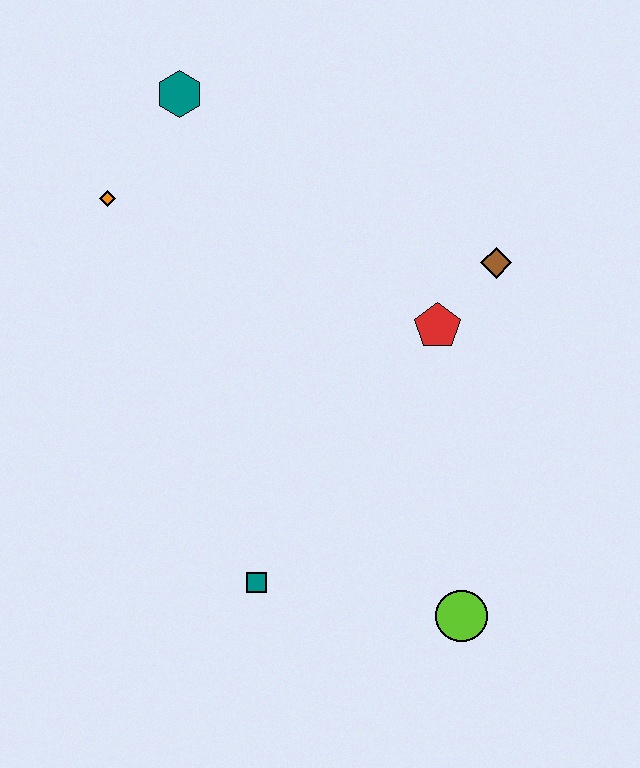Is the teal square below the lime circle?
No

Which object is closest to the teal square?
The lime circle is closest to the teal square.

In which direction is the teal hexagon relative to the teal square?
The teal hexagon is above the teal square.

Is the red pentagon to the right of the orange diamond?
Yes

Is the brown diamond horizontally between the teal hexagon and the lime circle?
No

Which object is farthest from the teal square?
The teal hexagon is farthest from the teal square.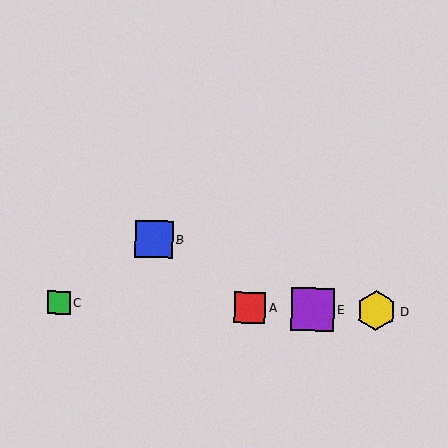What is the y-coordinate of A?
Object A is at y≈308.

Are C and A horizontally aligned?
Yes, both are at y≈302.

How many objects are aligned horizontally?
4 objects (A, C, D, E) are aligned horizontally.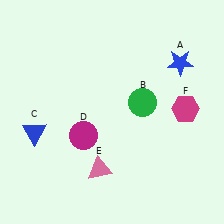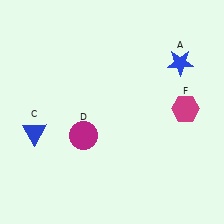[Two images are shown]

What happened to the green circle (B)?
The green circle (B) was removed in Image 2. It was in the top-right area of Image 1.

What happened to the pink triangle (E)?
The pink triangle (E) was removed in Image 2. It was in the bottom-left area of Image 1.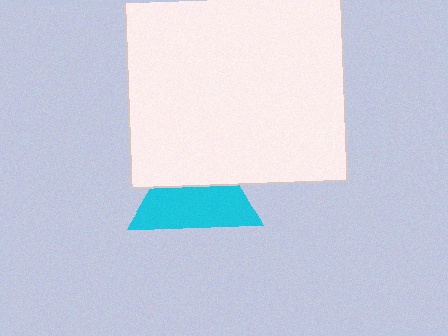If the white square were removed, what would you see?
You would see the complete cyan triangle.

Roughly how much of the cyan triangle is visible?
About half of it is visible (roughly 58%).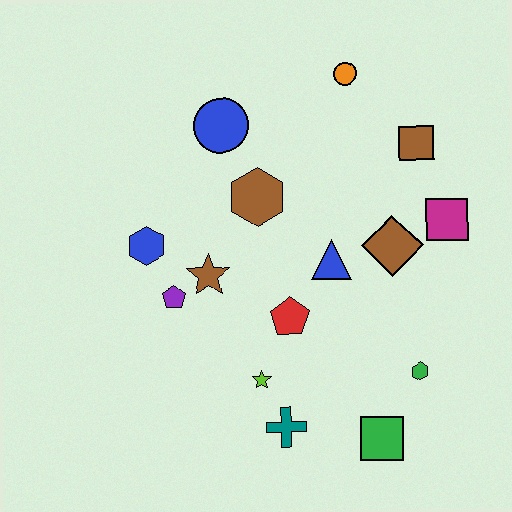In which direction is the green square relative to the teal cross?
The green square is to the right of the teal cross.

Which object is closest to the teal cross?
The lime star is closest to the teal cross.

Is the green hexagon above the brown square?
No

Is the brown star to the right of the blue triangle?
No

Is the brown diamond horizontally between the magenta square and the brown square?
No